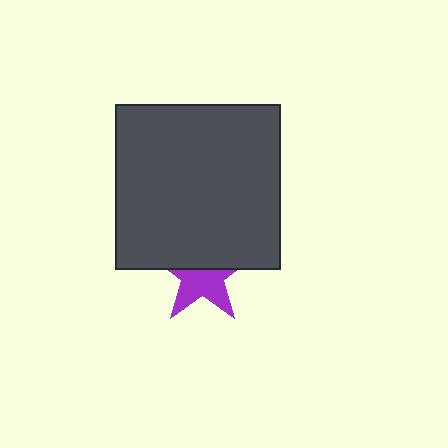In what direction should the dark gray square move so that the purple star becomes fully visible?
The dark gray square should move up. That is the shortest direction to clear the overlap and leave the purple star fully visible.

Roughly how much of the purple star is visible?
About half of it is visible (roughly 53%).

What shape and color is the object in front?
The object in front is a dark gray square.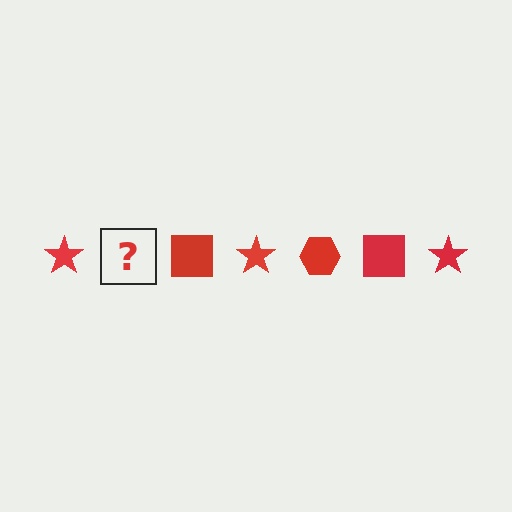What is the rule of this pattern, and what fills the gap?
The rule is that the pattern cycles through star, hexagon, square shapes in red. The gap should be filled with a red hexagon.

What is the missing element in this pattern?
The missing element is a red hexagon.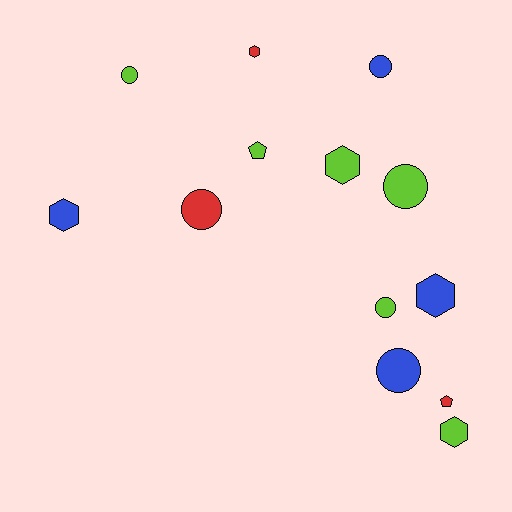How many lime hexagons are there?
There are 2 lime hexagons.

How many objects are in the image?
There are 13 objects.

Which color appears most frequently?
Lime, with 6 objects.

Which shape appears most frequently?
Circle, with 6 objects.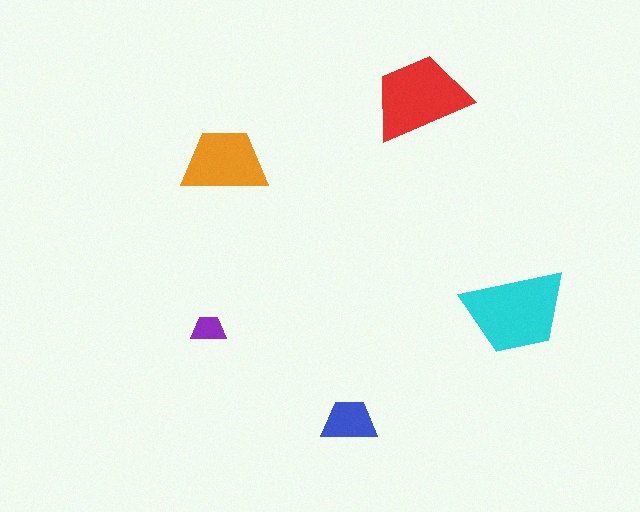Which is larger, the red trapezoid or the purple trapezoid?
The red one.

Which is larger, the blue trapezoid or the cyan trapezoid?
The cyan one.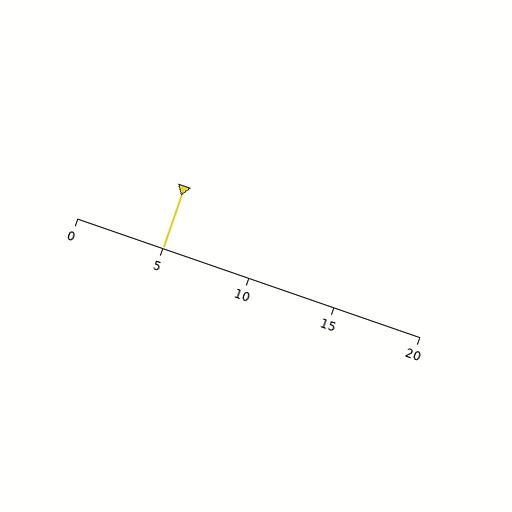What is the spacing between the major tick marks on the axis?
The major ticks are spaced 5 apart.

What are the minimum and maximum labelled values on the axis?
The axis runs from 0 to 20.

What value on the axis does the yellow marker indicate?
The marker indicates approximately 5.